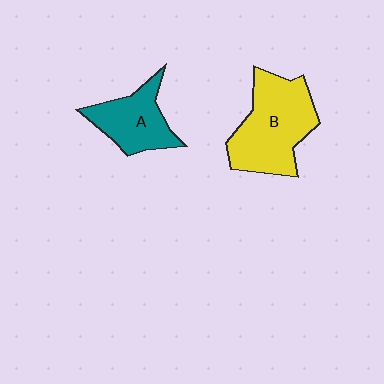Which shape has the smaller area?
Shape A (teal).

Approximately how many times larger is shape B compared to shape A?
Approximately 1.6 times.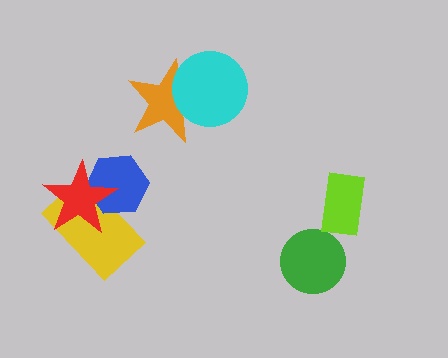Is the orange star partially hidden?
Yes, it is partially covered by another shape.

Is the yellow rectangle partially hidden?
Yes, it is partially covered by another shape.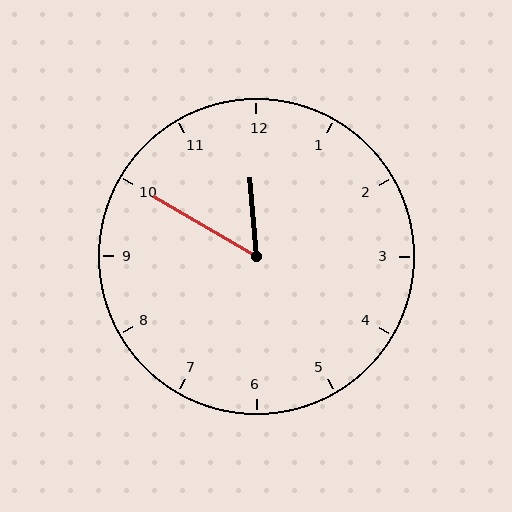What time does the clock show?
11:50.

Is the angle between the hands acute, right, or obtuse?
It is acute.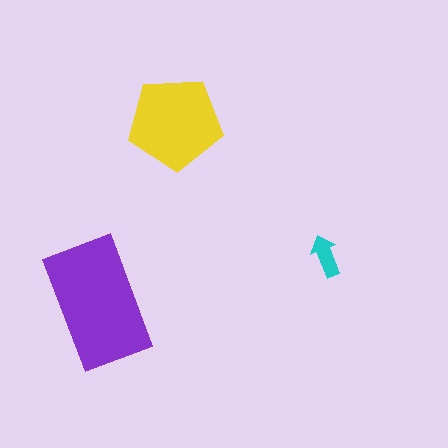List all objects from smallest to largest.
The cyan arrow, the yellow pentagon, the purple rectangle.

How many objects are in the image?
There are 3 objects in the image.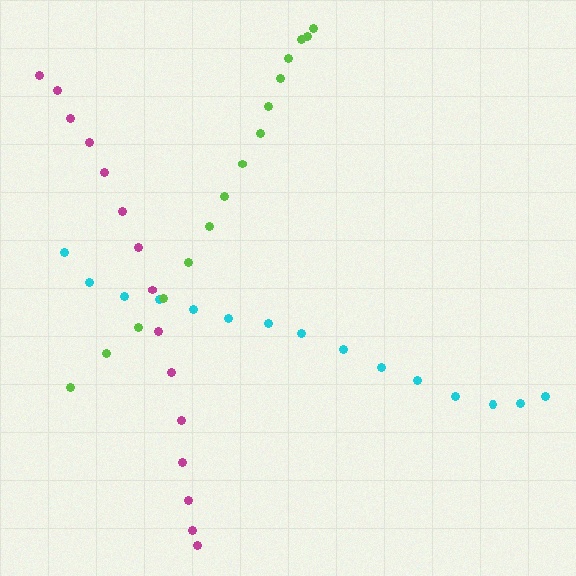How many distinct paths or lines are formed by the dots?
There are 3 distinct paths.